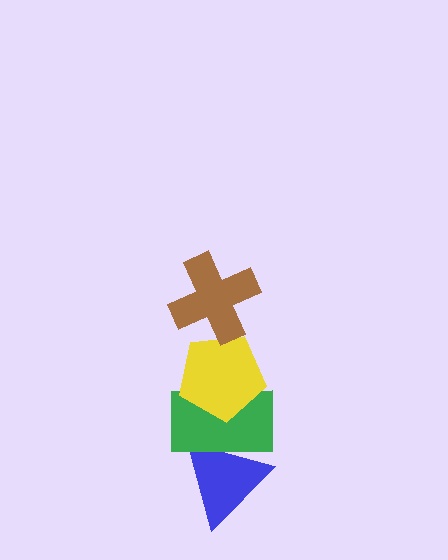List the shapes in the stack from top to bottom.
From top to bottom: the brown cross, the yellow pentagon, the green rectangle, the blue triangle.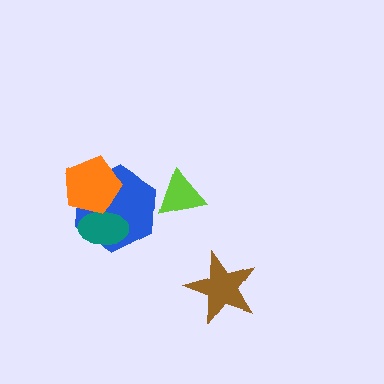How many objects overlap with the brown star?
0 objects overlap with the brown star.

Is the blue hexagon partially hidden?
Yes, it is partially covered by another shape.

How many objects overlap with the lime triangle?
0 objects overlap with the lime triangle.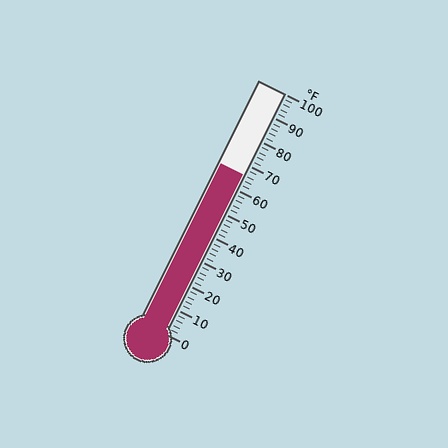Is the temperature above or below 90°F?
The temperature is below 90°F.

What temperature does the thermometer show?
The thermometer shows approximately 66°F.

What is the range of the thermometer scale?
The thermometer scale ranges from 0°F to 100°F.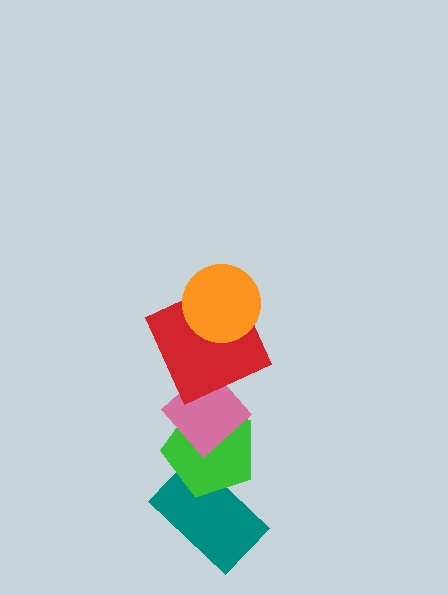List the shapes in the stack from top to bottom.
From top to bottom: the orange circle, the red square, the pink diamond, the green pentagon, the teal rectangle.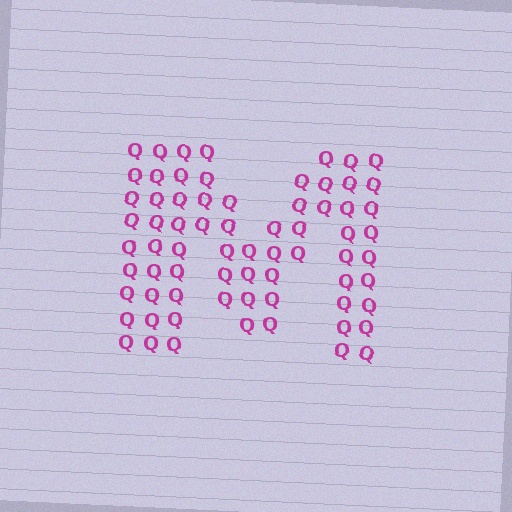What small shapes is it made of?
It is made of small letter Q's.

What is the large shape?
The large shape is the letter M.